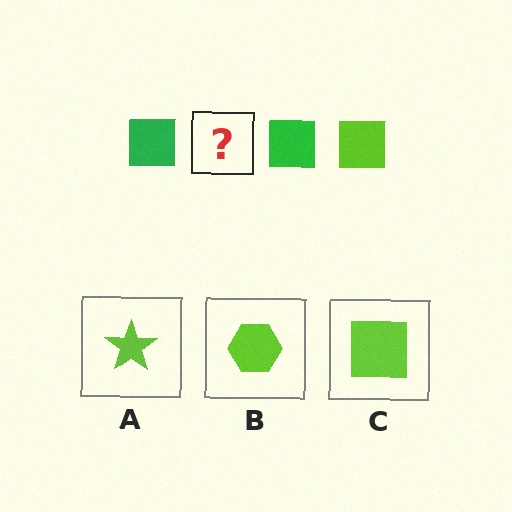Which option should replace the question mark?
Option C.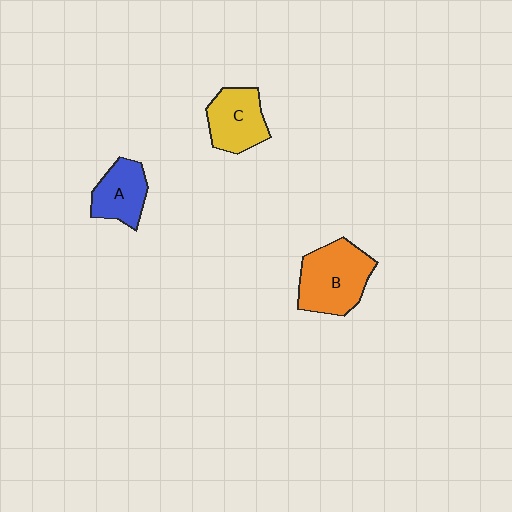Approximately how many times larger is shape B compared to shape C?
Approximately 1.4 times.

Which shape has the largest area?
Shape B (orange).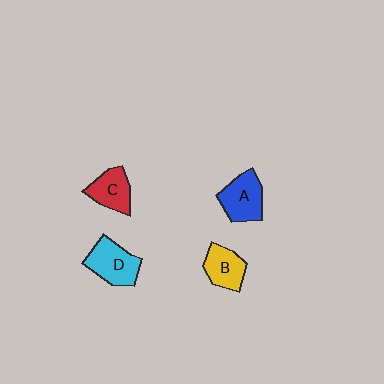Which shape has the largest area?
Shape D (cyan).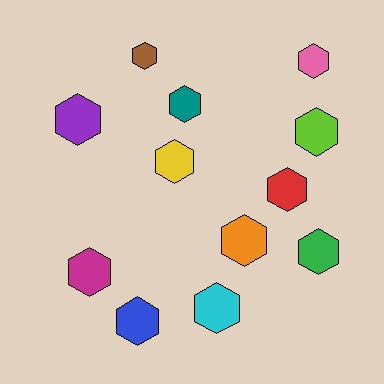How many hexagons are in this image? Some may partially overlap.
There are 12 hexagons.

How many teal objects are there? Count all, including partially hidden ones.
There is 1 teal object.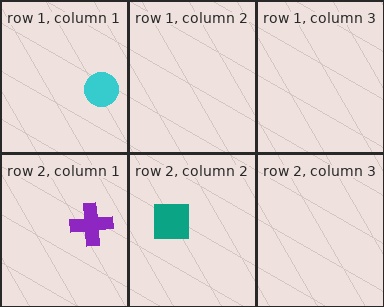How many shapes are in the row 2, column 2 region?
1.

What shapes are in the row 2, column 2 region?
The teal square.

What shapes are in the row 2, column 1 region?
The purple cross.